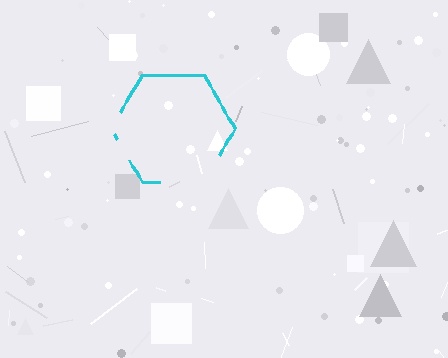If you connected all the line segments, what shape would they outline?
They would outline a hexagon.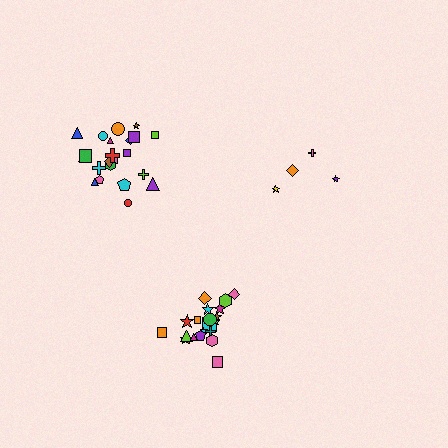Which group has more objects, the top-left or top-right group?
The top-left group.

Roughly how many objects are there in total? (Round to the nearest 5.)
Roughly 50 objects in total.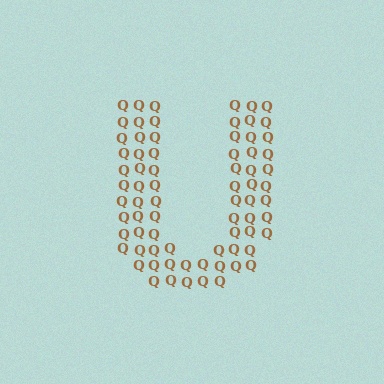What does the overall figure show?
The overall figure shows the letter U.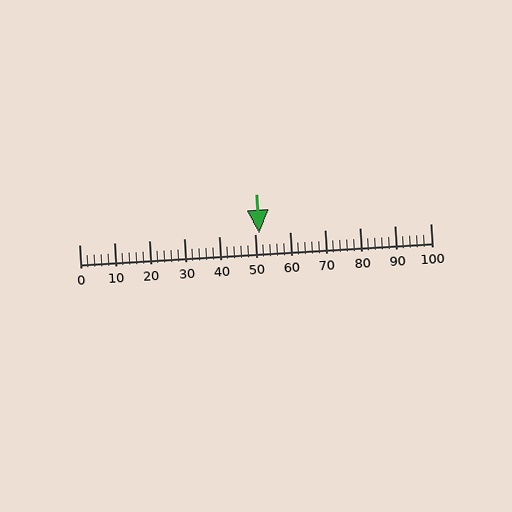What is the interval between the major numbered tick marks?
The major tick marks are spaced 10 units apart.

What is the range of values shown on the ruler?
The ruler shows values from 0 to 100.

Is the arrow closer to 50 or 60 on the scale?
The arrow is closer to 50.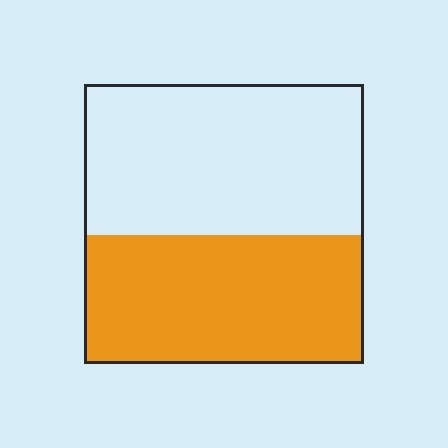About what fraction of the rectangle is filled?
About one half (1/2).